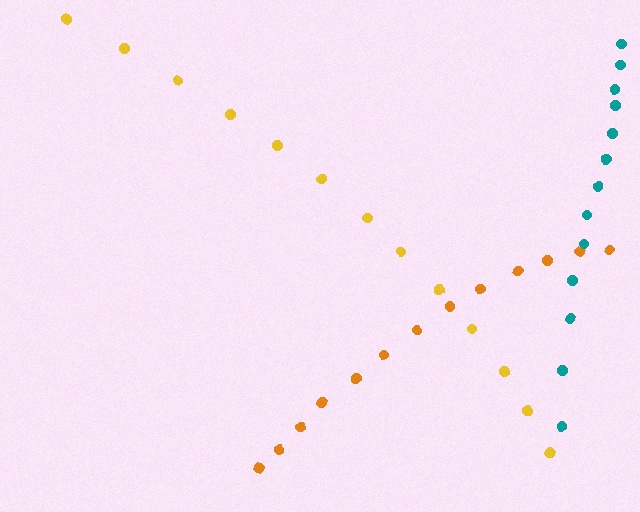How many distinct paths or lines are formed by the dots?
There are 3 distinct paths.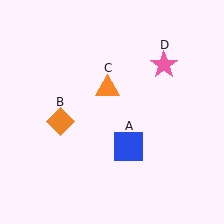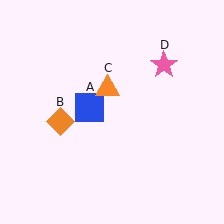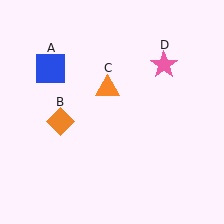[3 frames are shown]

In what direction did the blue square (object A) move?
The blue square (object A) moved up and to the left.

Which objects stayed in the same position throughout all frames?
Orange diamond (object B) and orange triangle (object C) and pink star (object D) remained stationary.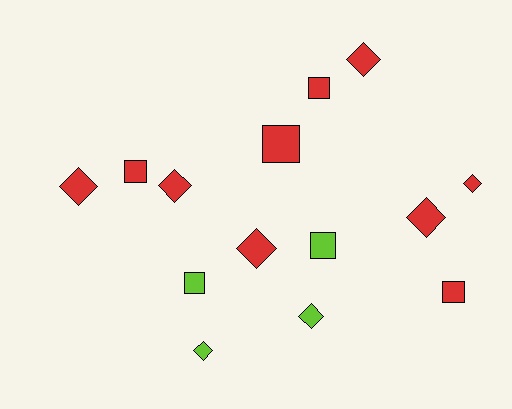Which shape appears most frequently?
Diamond, with 8 objects.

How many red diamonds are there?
There are 6 red diamonds.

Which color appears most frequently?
Red, with 10 objects.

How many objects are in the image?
There are 14 objects.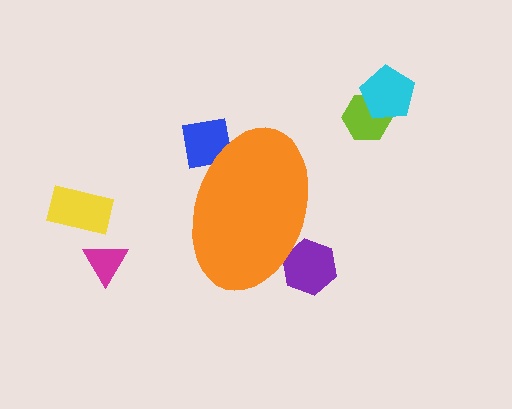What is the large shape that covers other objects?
An orange ellipse.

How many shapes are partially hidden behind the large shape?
2 shapes are partially hidden.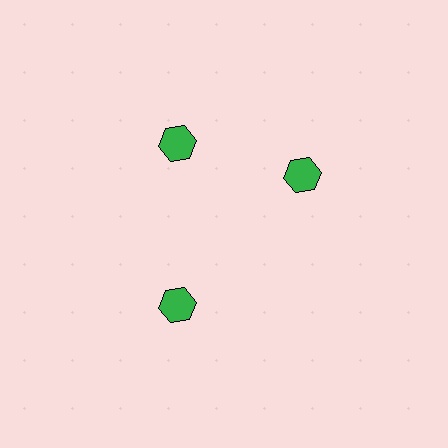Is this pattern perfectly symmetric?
No. The 3 green hexagons are arranged in a ring, but one element near the 3 o'clock position is rotated out of alignment along the ring, breaking the 3-fold rotational symmetry.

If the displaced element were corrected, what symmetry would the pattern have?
It would have 3-fold rotational symmetry — the pattern would map onto itself every 120 degrees.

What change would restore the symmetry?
The symmetry would be restored by rotating it back into even spacing with its neighbors so that all 3 hexagons sit at equal angles and equal distance from the center.